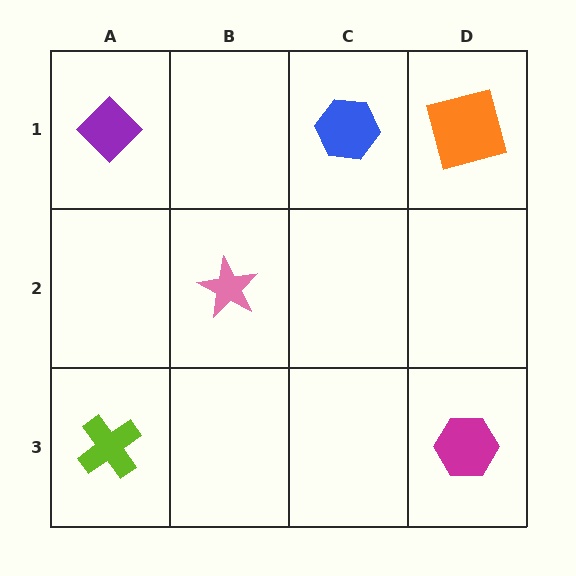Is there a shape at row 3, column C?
No, that cell is empty.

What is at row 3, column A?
A lime cross.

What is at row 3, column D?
A magenta hexagon.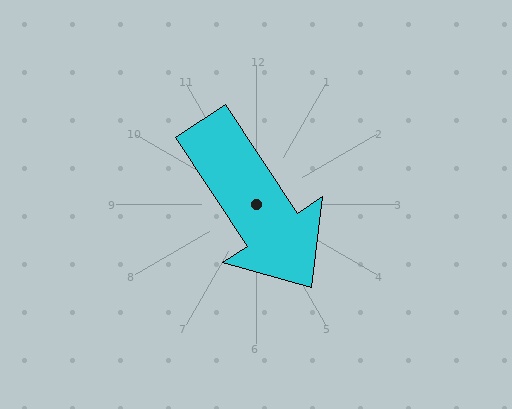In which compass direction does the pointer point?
Southeast.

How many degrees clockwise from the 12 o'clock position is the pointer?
Approximately 147 degrees.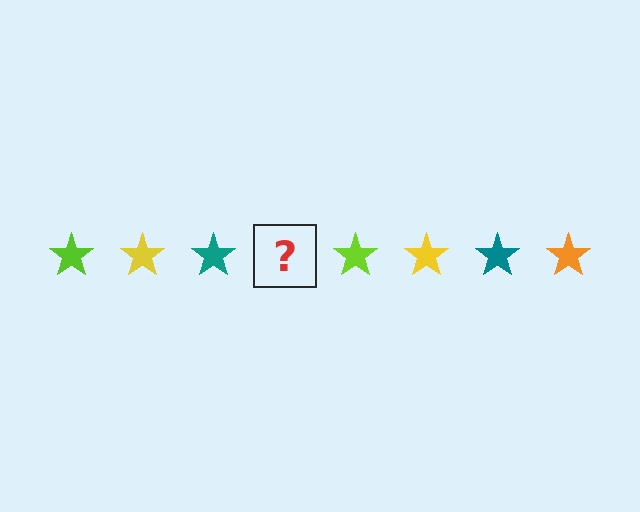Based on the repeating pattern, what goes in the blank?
The blank should be an orange star.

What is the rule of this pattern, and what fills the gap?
The rule is that the pattern cycles through lime, yellow, teal, orange stars. The gap should be filled with an orange star.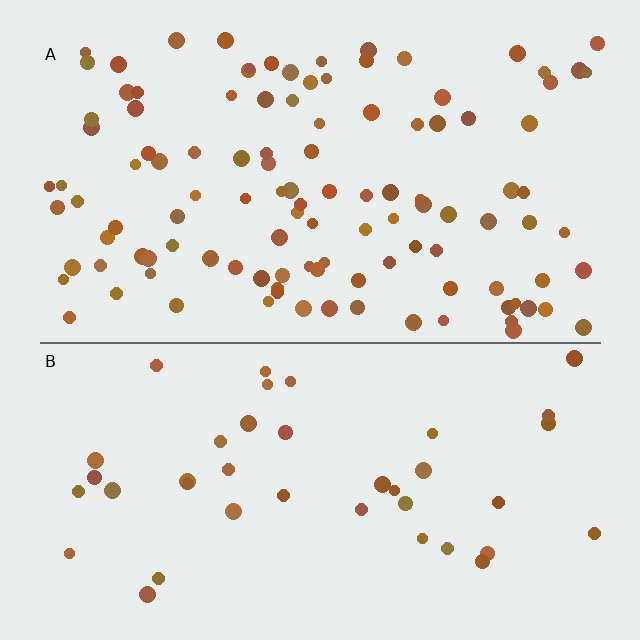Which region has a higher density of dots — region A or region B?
A (the top).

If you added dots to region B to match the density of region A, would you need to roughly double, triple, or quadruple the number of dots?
Approximately triple.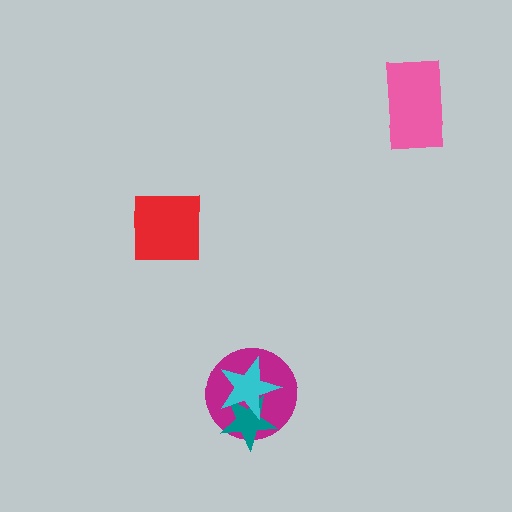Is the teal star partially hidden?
Yes, it is partially covered by another shape.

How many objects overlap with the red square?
0 objects overlap with the red square.